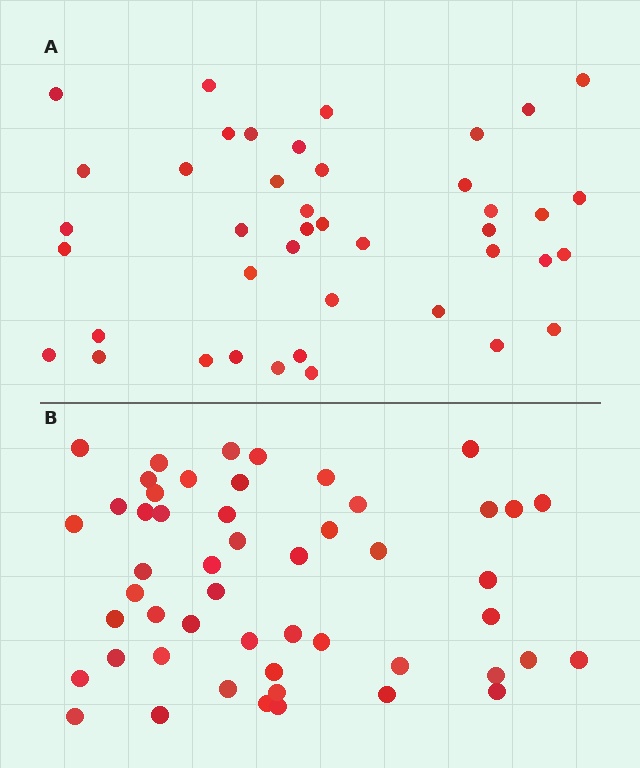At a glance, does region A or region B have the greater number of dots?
Region B (the bottom region) has more dots.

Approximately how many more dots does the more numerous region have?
Region B has roughly 8 or so more dots than region A.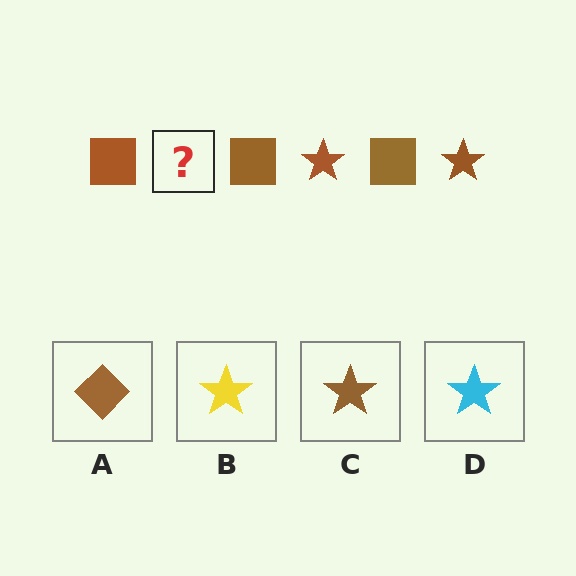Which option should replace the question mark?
Option C.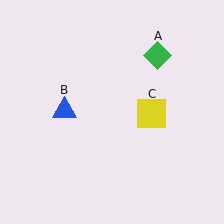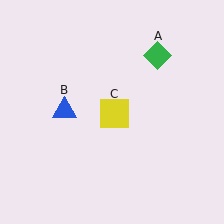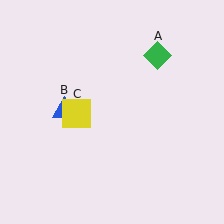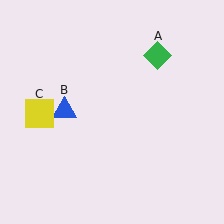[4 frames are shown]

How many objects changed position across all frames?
1 object changed position: yellow square (object C).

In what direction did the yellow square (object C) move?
The yellow square (object C) moved left.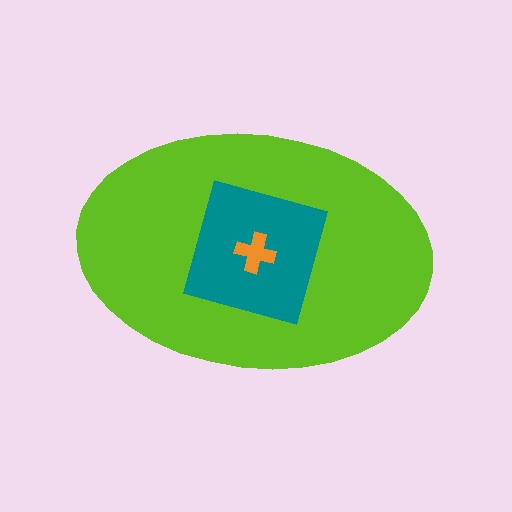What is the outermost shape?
The lime ellipse.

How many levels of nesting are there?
3.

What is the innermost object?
The orange cross.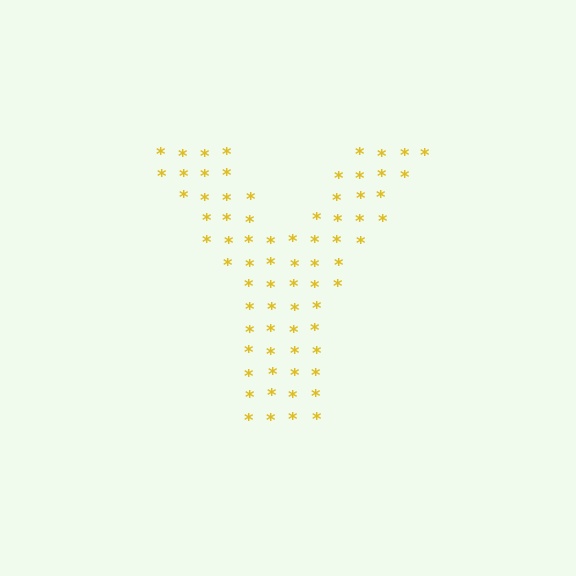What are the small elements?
The small elements are asterisks.